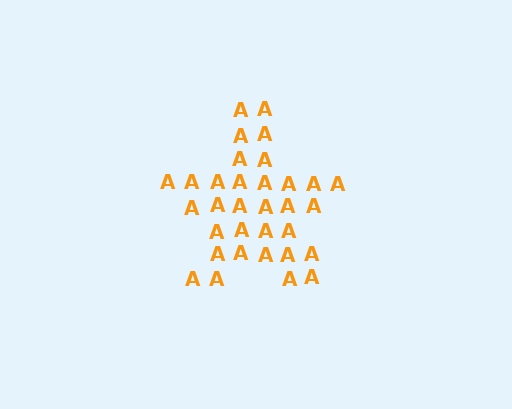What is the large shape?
The large shape is a star.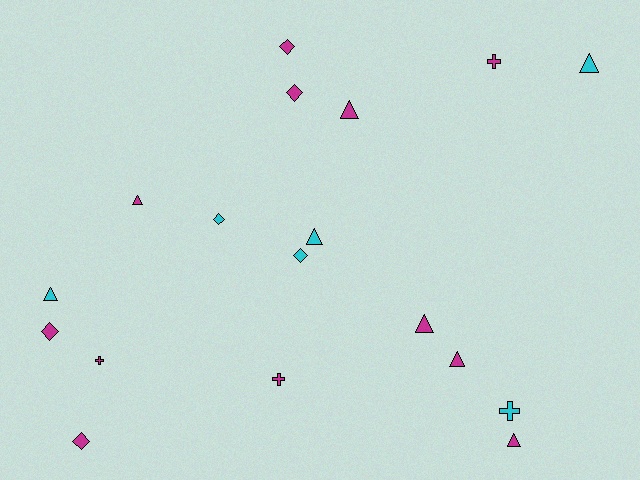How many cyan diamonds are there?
There are 2 cyan diamonds.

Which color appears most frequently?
Magenta, with 12 objects.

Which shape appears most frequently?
Triangle, with 8 objects.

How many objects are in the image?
There are 18 objects.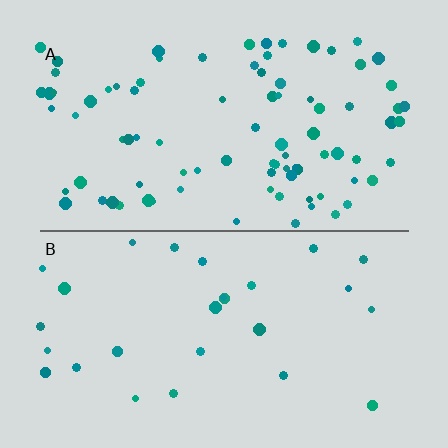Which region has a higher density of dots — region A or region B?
A (the top).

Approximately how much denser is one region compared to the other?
Approximately 3.2× — region A over region B.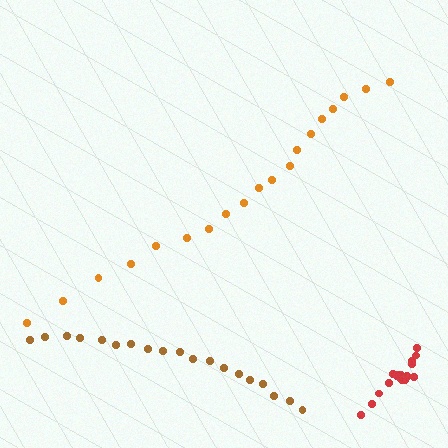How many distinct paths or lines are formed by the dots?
There are 3 distinct paths.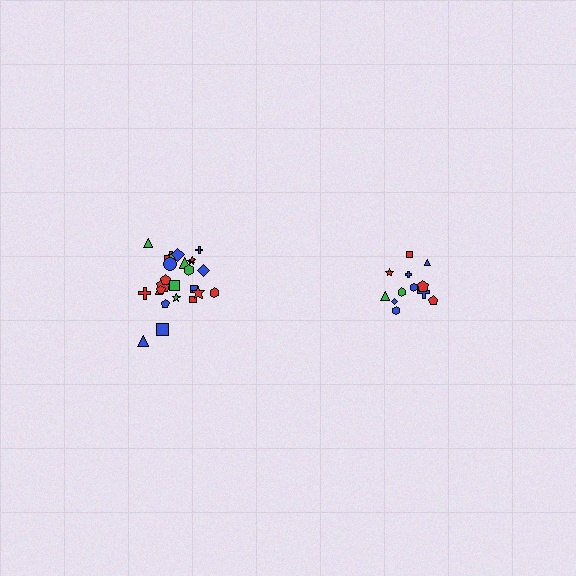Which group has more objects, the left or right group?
The left group.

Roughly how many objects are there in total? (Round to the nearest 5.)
Roughly 35 objects in total.